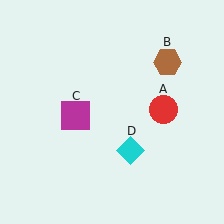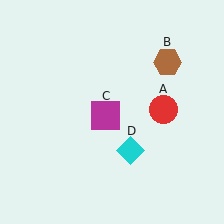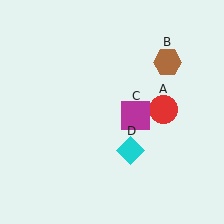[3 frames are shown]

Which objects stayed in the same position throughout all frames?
Red circle (object A) and brown hexagon (object B) and cyan diamond (object D) remained stationary.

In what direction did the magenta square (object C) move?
The magenta square (object C) moved right.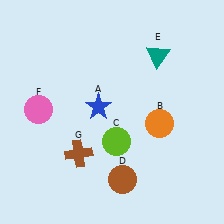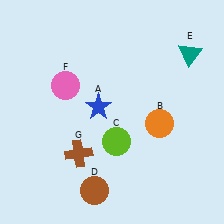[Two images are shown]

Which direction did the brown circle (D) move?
The brown circle (D) moved left.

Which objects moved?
The objects that moved are: the brown circle (D), the teal triangle (E), the pink circle (F).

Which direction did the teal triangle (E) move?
The teal triangle (E) moved right.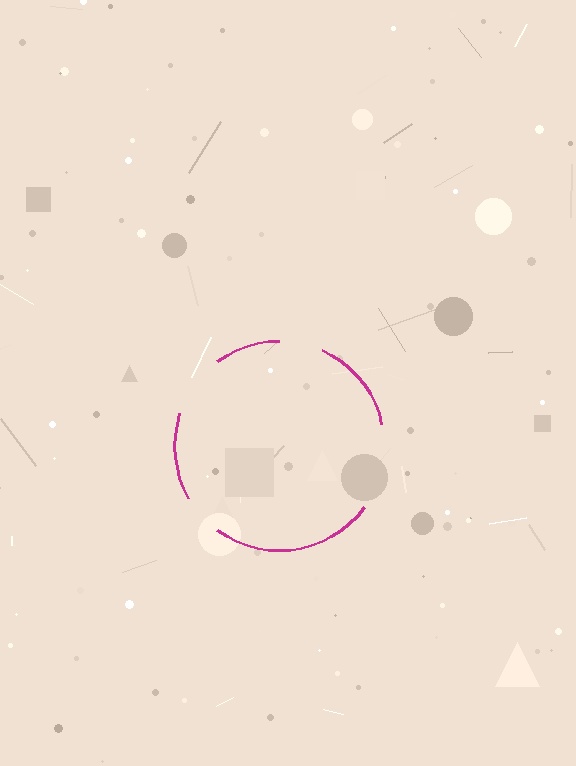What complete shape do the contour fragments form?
The contour fragments form a circle.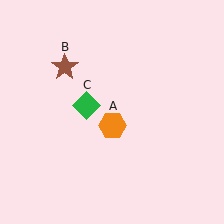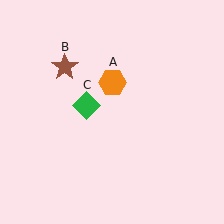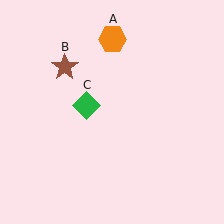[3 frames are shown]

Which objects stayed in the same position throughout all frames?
Brown star (object B) and green diamond (object C) remained stationary.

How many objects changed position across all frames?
1 object changed position: orange hexagon (object A).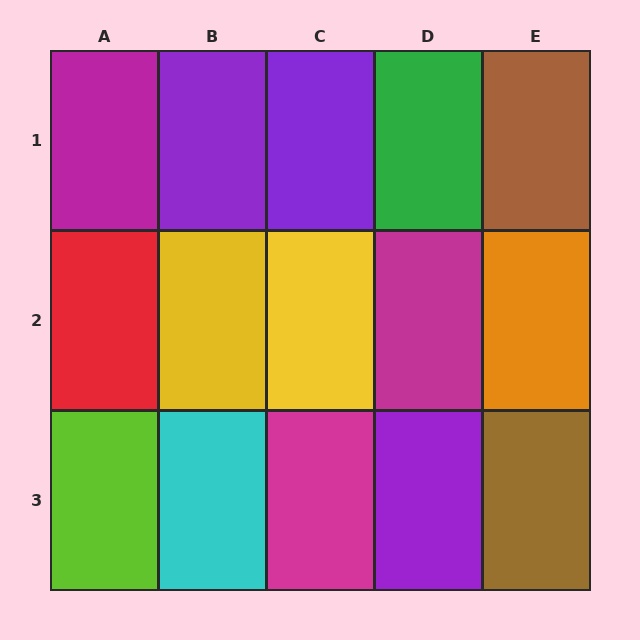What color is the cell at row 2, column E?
Orange.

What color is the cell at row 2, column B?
Yellow.